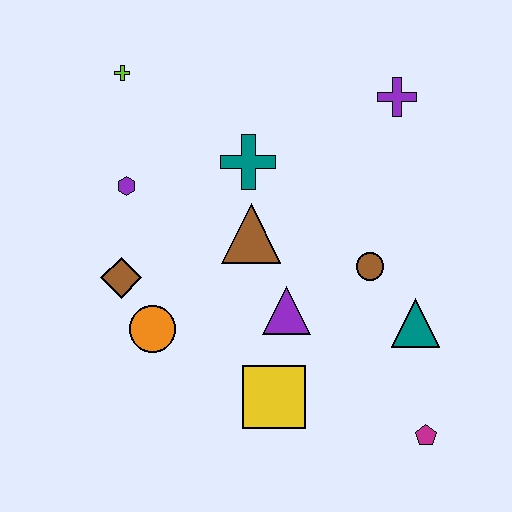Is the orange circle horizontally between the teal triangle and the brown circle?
No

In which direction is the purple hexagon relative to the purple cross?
The purple hexagon is to the left of the purple cross.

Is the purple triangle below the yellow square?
No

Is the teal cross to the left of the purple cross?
Yes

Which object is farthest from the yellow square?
The lime cross is farthest from the yellow square.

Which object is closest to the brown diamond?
The orange circle is closest to the brown diamond.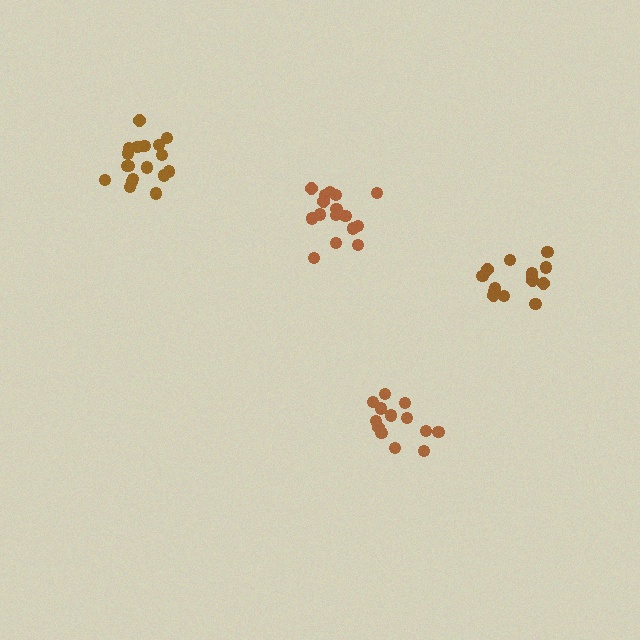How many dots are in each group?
Group 1: 13 dots, Group 2: 18 dots, Group 3: 14 dots, Group 4: 16 dots (61 total).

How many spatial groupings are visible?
There are 4 spatial groupings.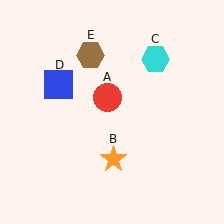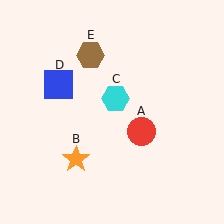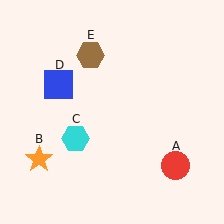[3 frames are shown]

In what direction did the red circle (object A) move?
The red circle (object A) moved down and to the right.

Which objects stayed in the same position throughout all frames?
Blue square (object D) and brown hexagon (object E) remained stationary.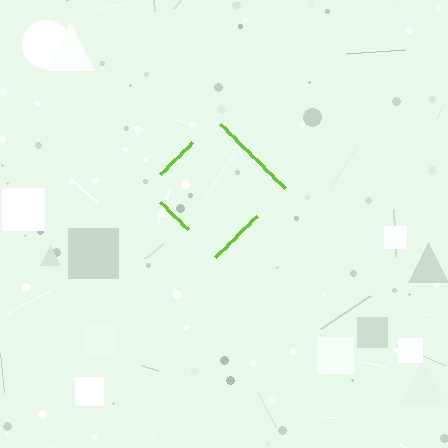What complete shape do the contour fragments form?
The contour fragments form a diamond.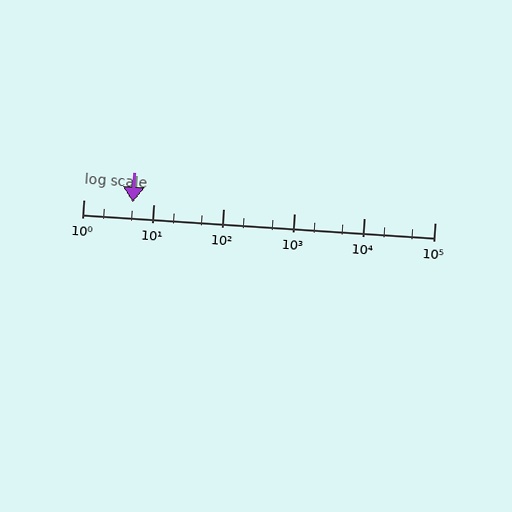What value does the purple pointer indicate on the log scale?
The pointer indicates approximately 5.1.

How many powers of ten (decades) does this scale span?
The scale spans 5 decades, from 1 to 100000.